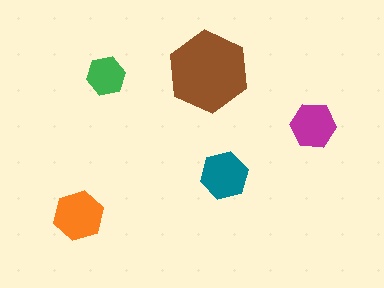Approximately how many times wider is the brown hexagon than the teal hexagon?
About 1.5 times wider.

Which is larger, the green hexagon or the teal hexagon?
The teal one.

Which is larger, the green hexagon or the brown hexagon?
The brown one.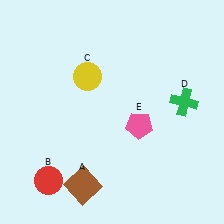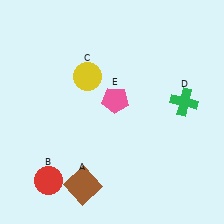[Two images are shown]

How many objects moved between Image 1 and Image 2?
1 object moved between the two images.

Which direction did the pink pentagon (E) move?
The pink pentagon (E) moved up.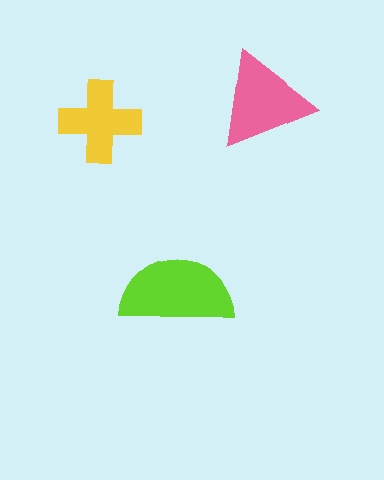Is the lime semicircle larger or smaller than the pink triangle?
Larger.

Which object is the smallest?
The yellow cross.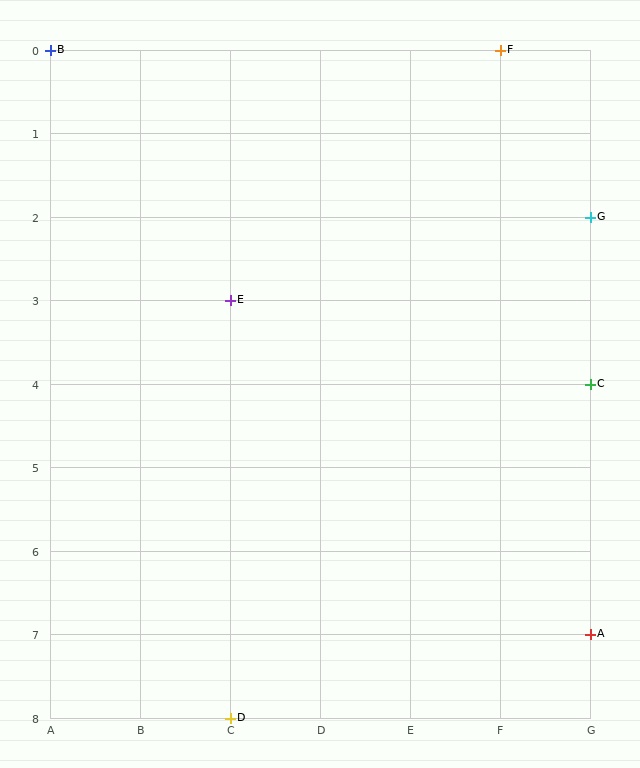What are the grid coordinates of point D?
Point D is at grid coordinates (C, 8).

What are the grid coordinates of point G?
Point G is at grid coordinates (G, 2).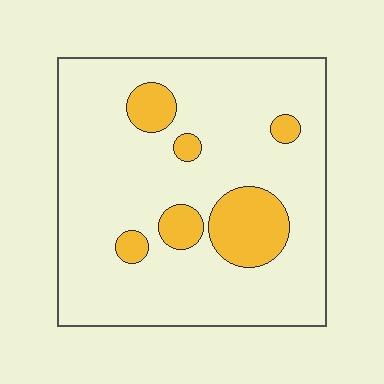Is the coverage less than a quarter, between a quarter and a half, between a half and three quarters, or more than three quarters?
Less than a quarter.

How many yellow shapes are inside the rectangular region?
6.